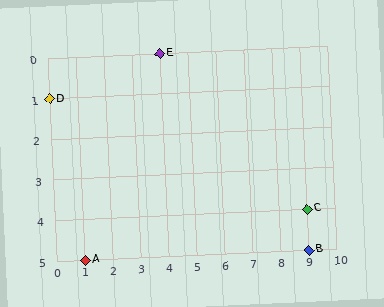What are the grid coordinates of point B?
Point B is at grid coordinates (9, 5).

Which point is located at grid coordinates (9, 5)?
Point B is at (9, 5).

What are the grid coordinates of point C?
Point C is at grid coordinates (9, 4).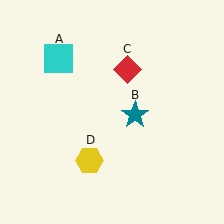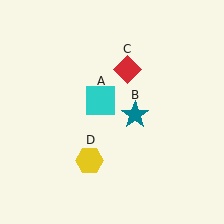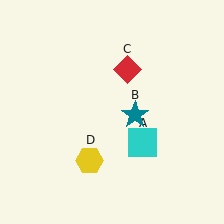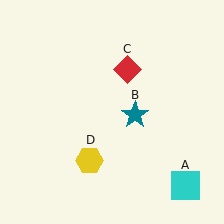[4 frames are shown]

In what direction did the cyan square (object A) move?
The cyan square (object A) moved down and to the right.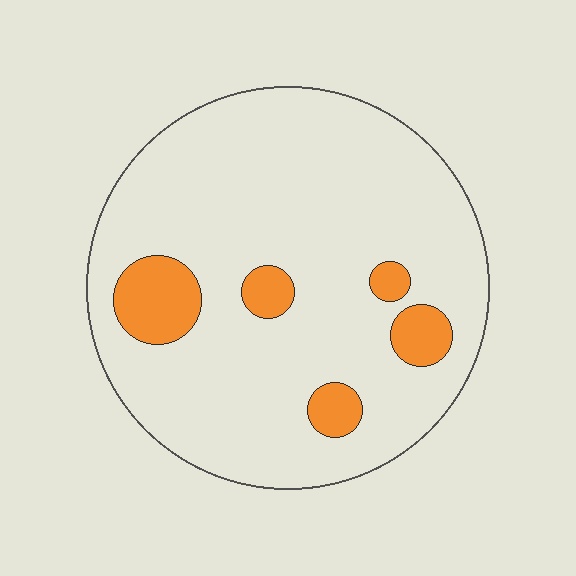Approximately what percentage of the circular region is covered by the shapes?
Approximately 10%.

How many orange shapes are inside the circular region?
5.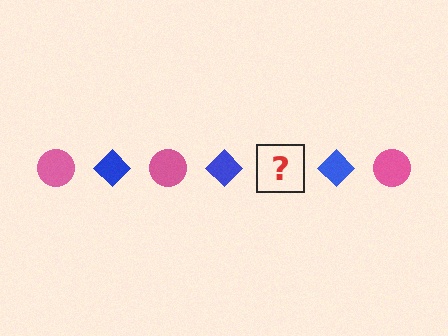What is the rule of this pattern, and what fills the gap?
The rule is that the pattern alternates between pink circle and blue diamond. The gap should be filled with a pink circle.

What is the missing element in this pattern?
The missing element is a pink circle.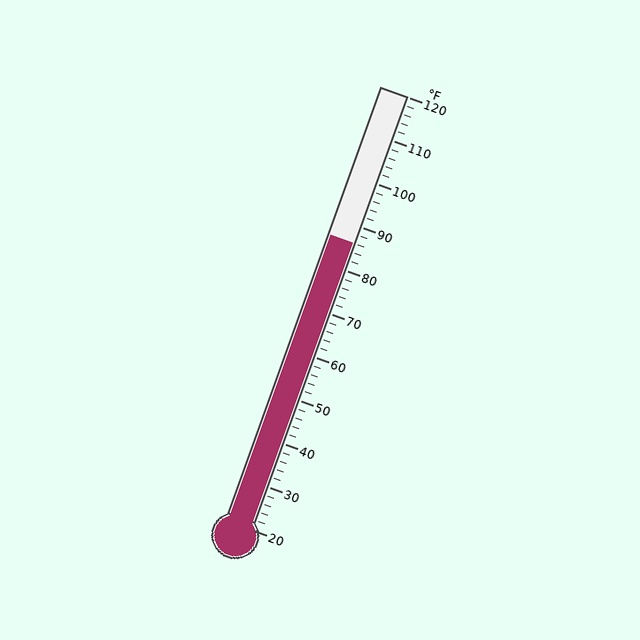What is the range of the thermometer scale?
The thermometer scale ranges from 20°F to 120°F.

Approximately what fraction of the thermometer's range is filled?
The thermometer is filled to approximately 65% of its range.